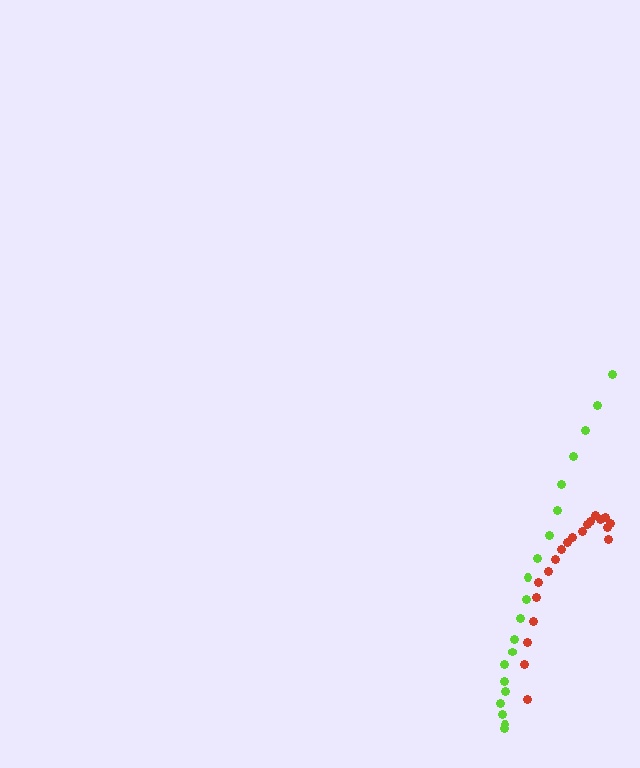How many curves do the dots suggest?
There are 2 distinct paths.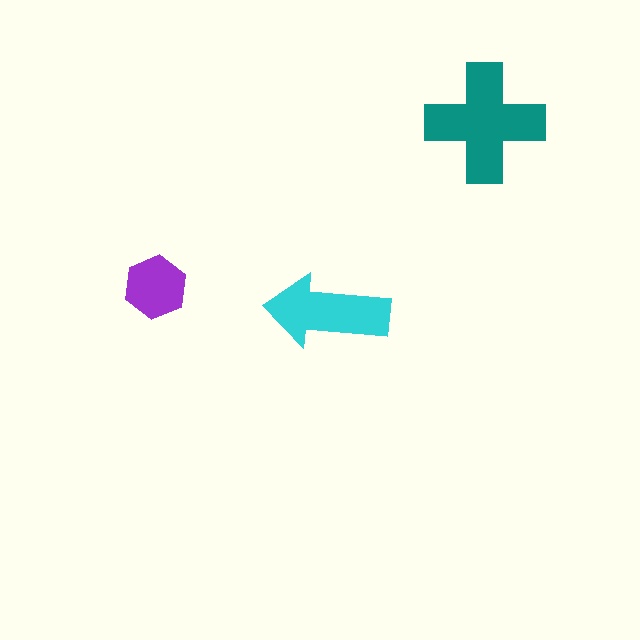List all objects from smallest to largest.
The purple hexagon, the cyan arrow, the teal cross.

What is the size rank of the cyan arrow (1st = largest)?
2nd.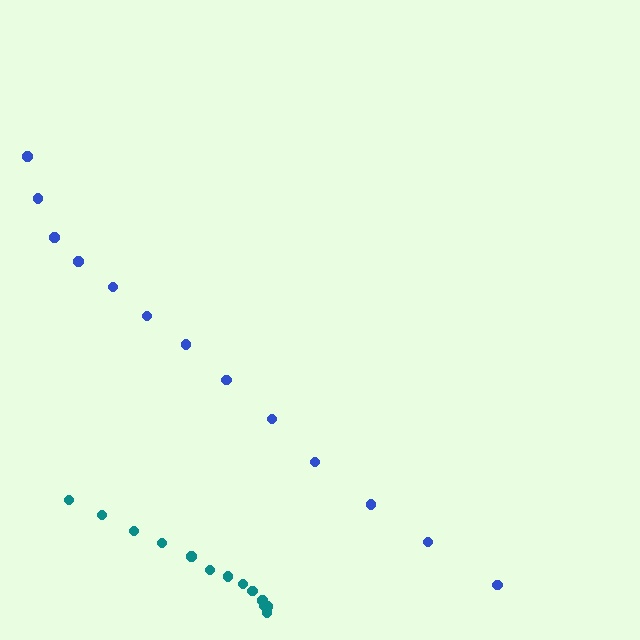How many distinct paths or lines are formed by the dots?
There are 2 distinct paths.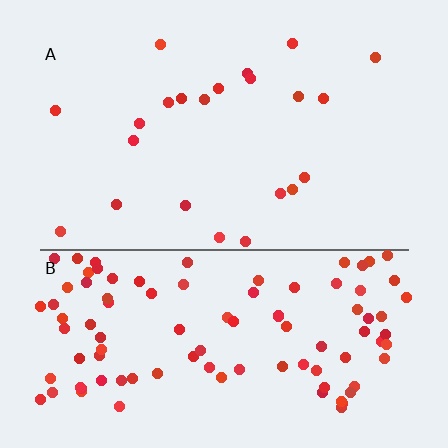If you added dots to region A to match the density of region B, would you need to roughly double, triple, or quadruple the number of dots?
Approximately quadruple.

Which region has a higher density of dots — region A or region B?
B (the bottom).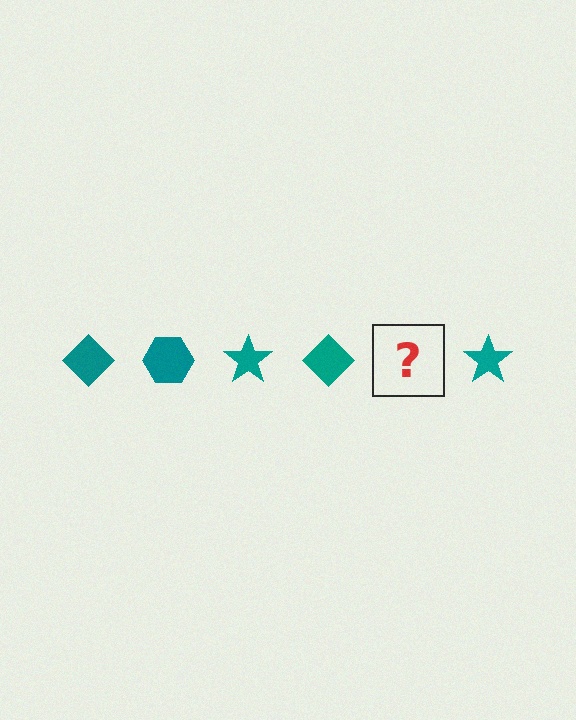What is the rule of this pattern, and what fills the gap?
The rule is that the pattern cycles through diamond, hexagon, star shapes in teal. The gap should be filled with a teal hexagon.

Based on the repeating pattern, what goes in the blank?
The blank should be a teal hexagon.